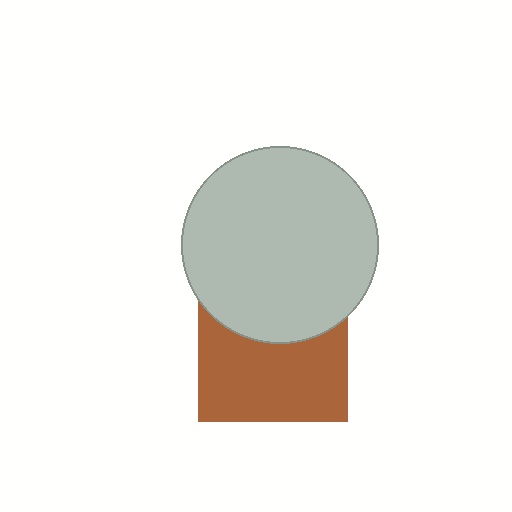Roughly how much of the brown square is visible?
About half of it is visible (roughly 59%).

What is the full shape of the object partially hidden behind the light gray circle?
The partially hidden object is a brown square.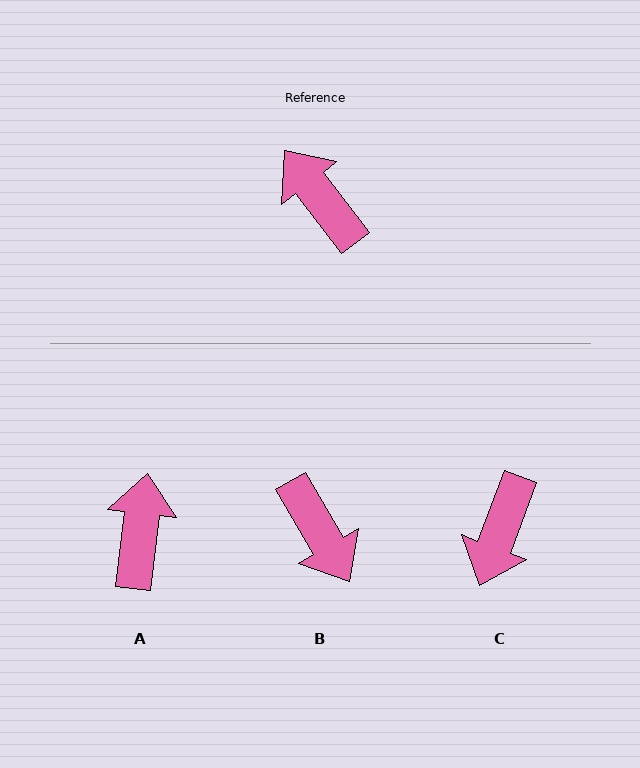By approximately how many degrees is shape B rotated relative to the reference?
Approximately 172 degrees counter-clockwise.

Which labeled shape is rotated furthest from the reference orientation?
B, about 172 degrees away.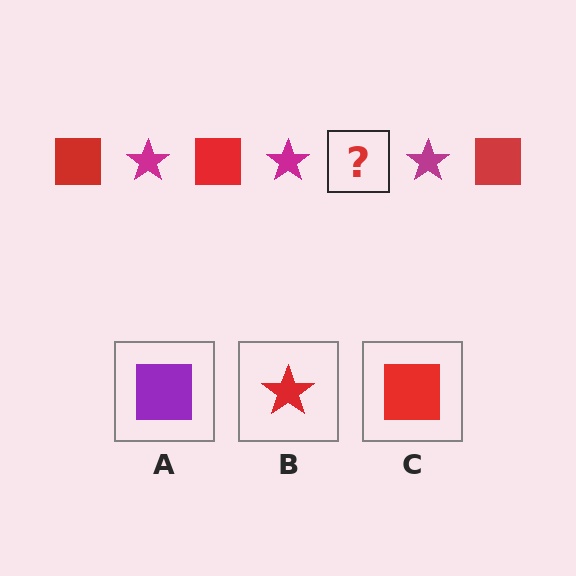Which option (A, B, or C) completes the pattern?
C.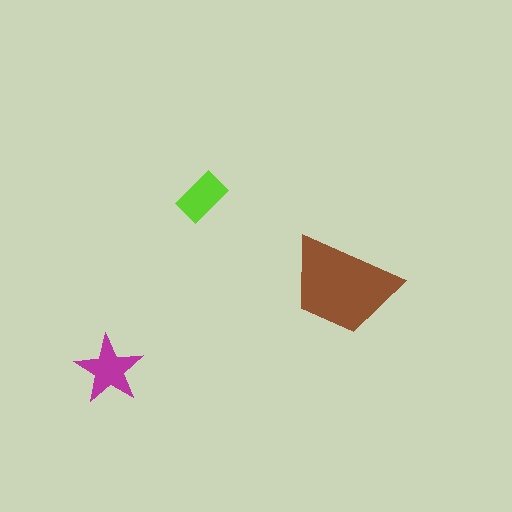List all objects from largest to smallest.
The brown trapezoid, the magenta star, the lime rectangle.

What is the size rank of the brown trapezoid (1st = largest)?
1st.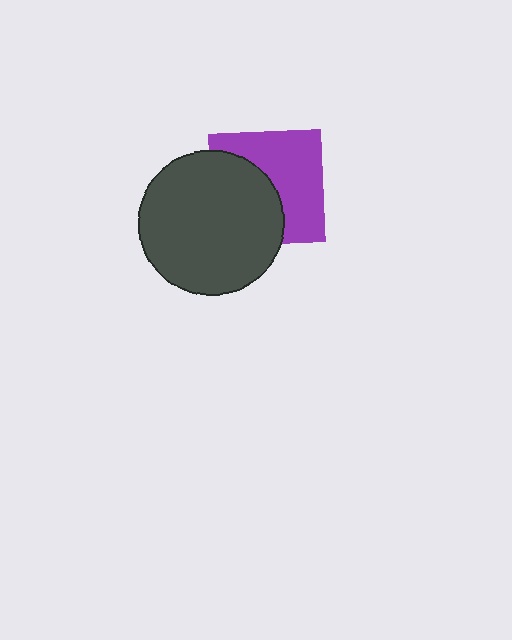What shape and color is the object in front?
The object in front is a dark gray circle.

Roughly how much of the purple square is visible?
About half of it is visible (roughly 54%).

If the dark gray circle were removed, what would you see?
You would see the complete purple square.